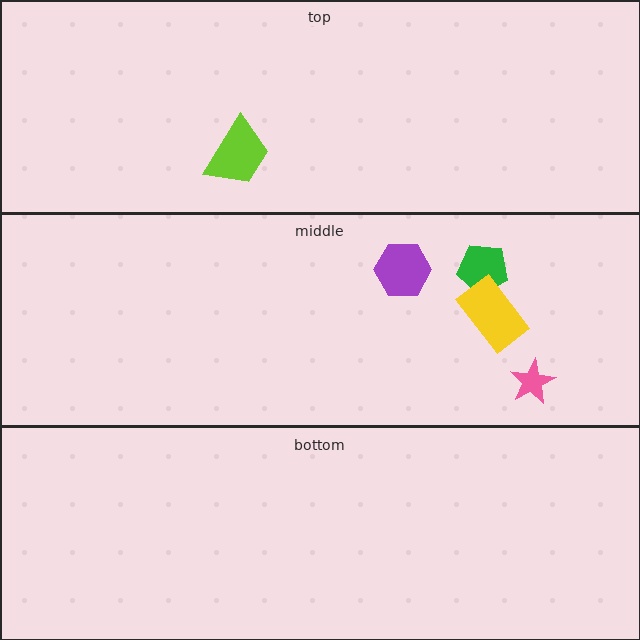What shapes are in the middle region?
The green pentagon, the purple hexagon, the pink star, the yellow rectangle.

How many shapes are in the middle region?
4.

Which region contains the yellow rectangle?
The middle region.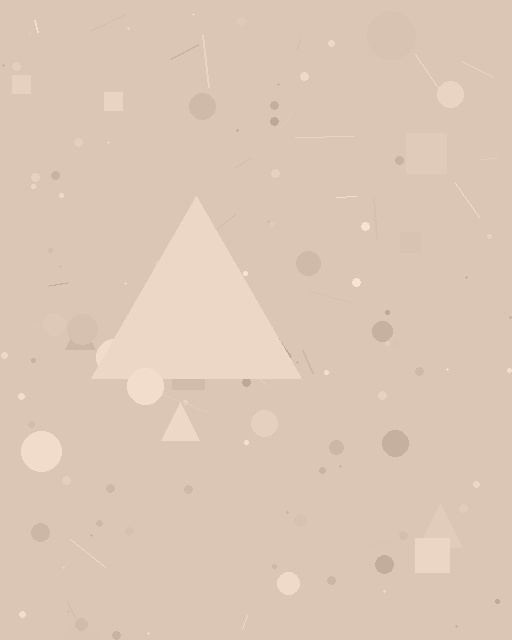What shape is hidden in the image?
A triangle is hidden in the image.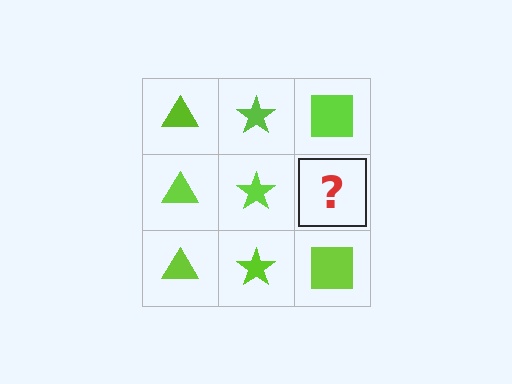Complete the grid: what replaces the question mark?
The question mark should be replaced with a lime square.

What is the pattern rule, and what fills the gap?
The rule is that each column has a consistent shape. The gap should be filled with a lime square.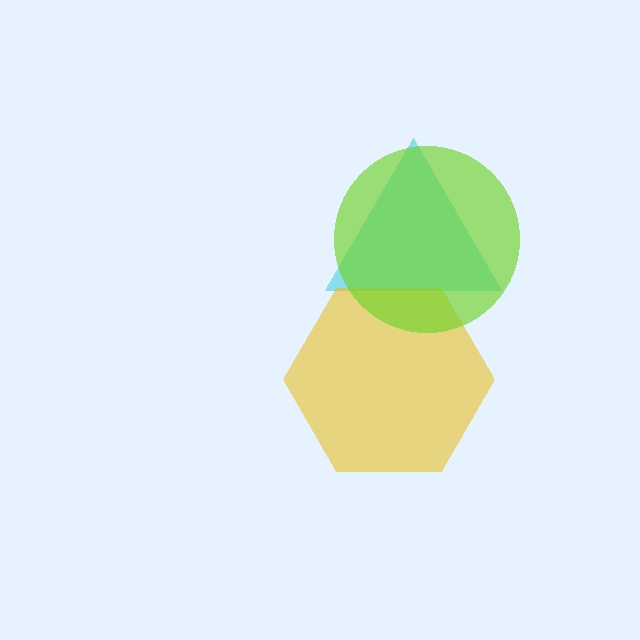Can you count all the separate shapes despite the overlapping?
Yes, there are 3 separate shapes.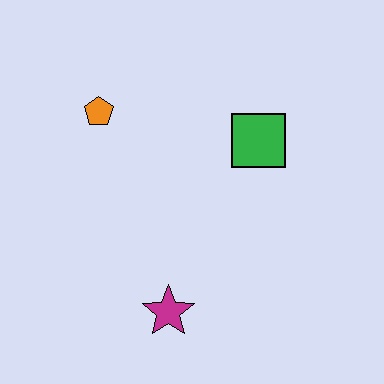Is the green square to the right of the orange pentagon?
Yes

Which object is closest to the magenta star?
The green square is closest to the magenta star.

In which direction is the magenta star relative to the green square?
The magenta star is below the green square.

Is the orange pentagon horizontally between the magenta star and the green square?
No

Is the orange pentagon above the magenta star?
Yes